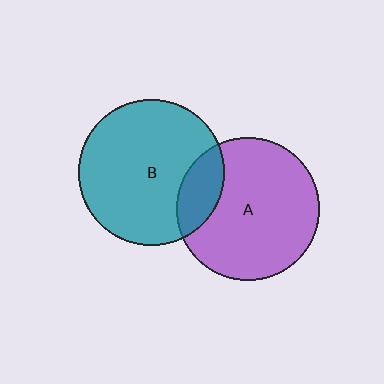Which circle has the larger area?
Circle B (teal).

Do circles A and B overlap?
Yes.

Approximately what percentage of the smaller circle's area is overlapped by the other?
Approximately 20%.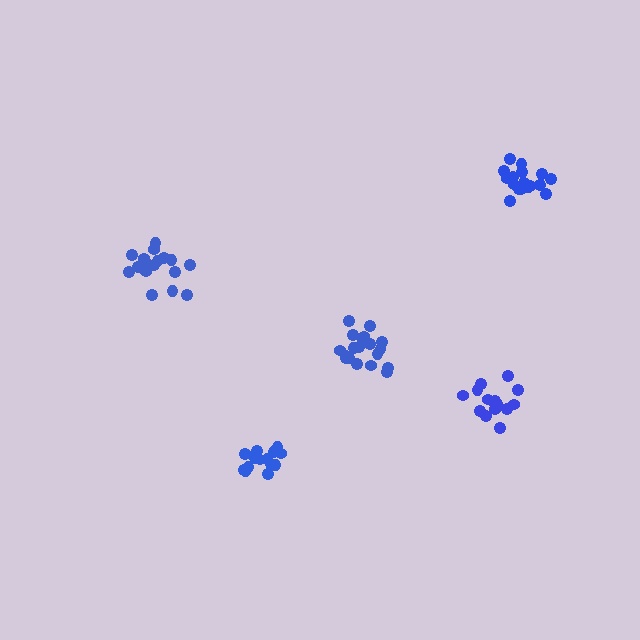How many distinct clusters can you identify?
There are 5 distinct clusters.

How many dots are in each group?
Group 1: 18 dots, Group 2: 15 dots, Group 3: 19 dots, Group 4: 15 dots, Group 5: 18 dots (85 total).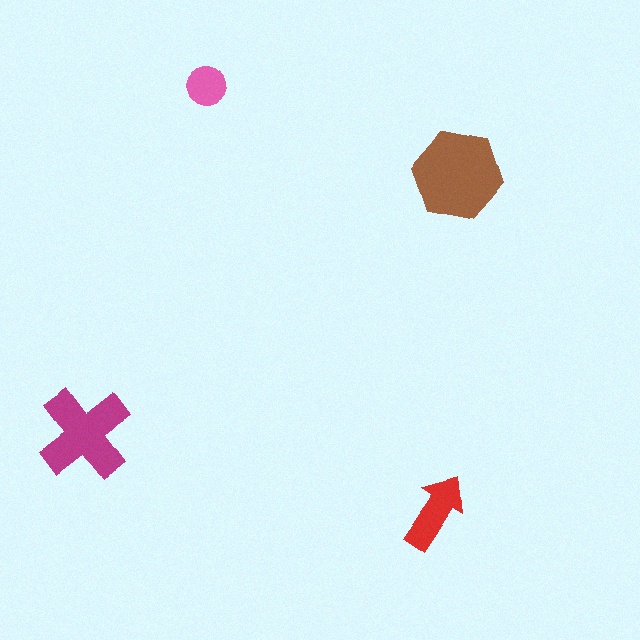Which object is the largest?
The brown hexagon.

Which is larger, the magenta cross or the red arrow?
The magenta cross.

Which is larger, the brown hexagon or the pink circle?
The brown hexagon.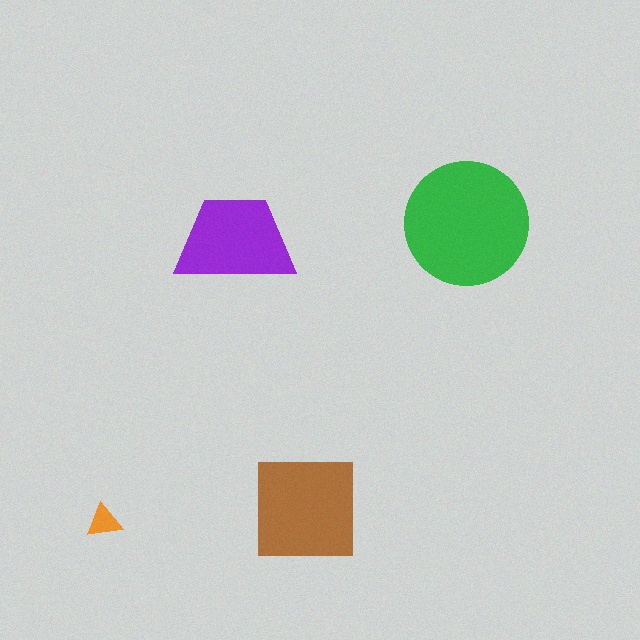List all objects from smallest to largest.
The orange triangle, the purple trapezoid, the brown square, the green circle.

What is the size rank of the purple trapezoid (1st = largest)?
3rd.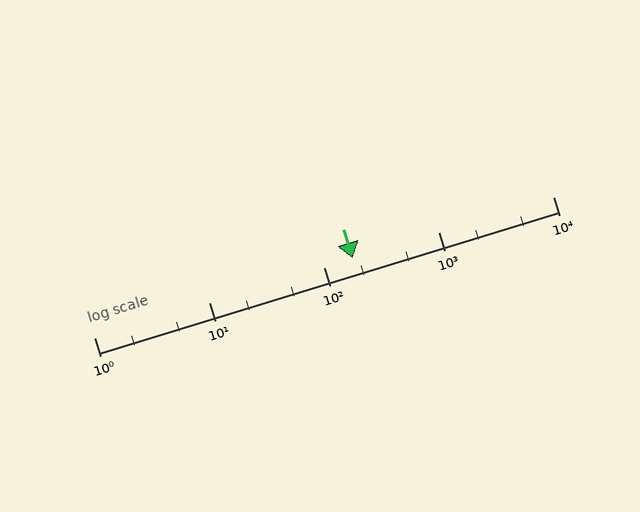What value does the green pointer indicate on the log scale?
The pointer indicates approximately 180.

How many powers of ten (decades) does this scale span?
The scale spans 4 decades, from 1 to 10000.